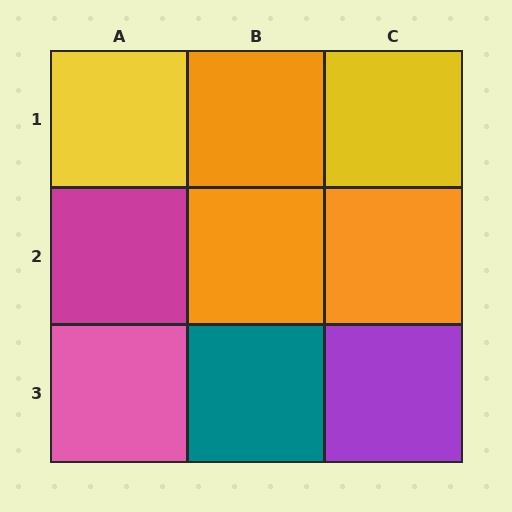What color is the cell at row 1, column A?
Yellow.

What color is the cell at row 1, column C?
Yellow.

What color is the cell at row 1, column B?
Orange.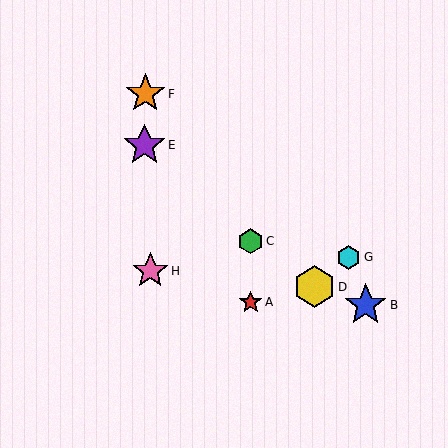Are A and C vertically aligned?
Yes, both are at x≈251.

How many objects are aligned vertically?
2 objects (A, C) are aligned vertically.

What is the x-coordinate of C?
Object C is at x≈251.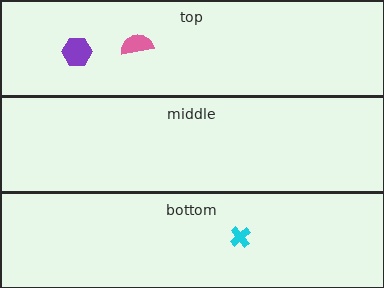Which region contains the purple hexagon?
The top region.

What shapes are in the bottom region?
The cyan cross.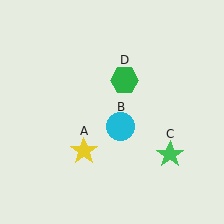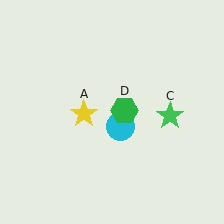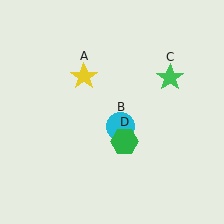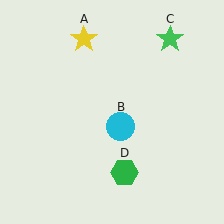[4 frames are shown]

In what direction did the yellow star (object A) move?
The yellow star (object A) moved up.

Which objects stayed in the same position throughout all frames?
Cyan circle (object B) remained stationary.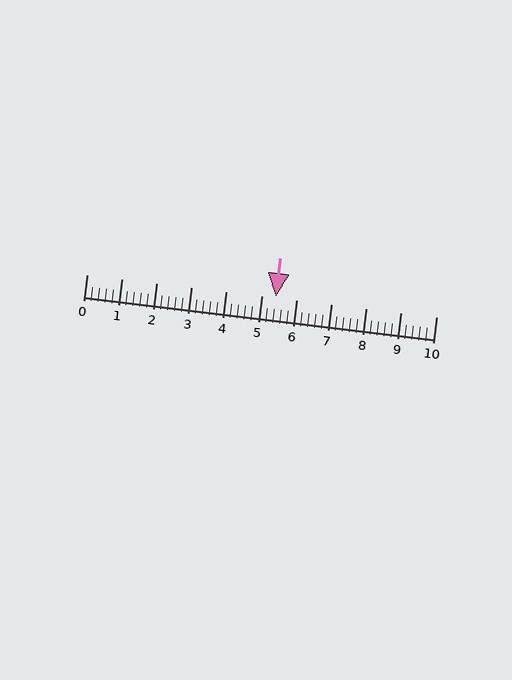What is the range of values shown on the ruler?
The ruler shows values from 0 to 10.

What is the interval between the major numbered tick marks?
The major tick marks are spaced 1 units apart.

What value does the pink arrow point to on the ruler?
The pink arrow points to approximately 5.4.